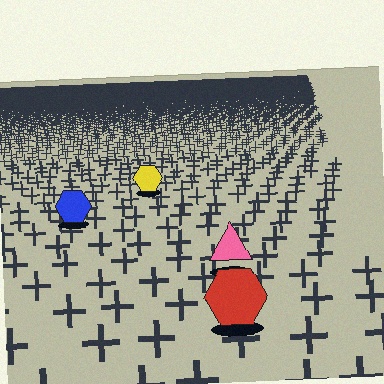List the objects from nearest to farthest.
From nearest to farthest: the red hexagon, the pink triangle, the blue hexagon, the yellow hexagon.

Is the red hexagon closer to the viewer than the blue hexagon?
Yes. The red hexagon is closer — you can tell from the texture gradient: the ground texture is coarser near it.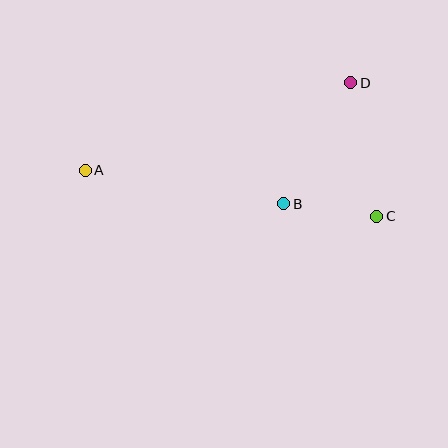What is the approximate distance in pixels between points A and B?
The distance between A and B is approximately 202 pixels.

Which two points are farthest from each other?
Points A and C are farthest from each other.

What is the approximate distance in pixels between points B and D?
The distance between B and D is approximately 138 pixels.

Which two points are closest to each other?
Points B and C are closest to each other.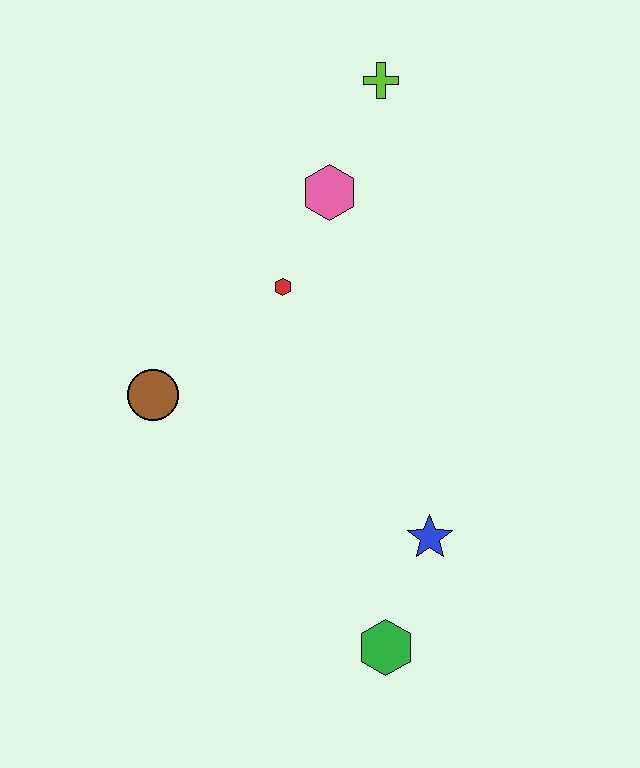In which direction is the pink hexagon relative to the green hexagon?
The pink hexagon is above the green hexagon.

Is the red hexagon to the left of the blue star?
Yes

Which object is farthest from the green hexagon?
The lime cross is farthest from the green hexagon.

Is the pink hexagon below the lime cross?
Yes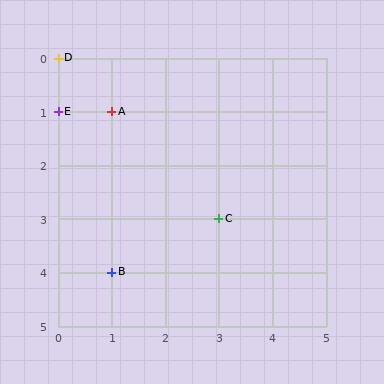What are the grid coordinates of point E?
Point E is at grid coordinates (0, 1).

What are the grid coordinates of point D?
Point D is at grid coordinates (0, 0).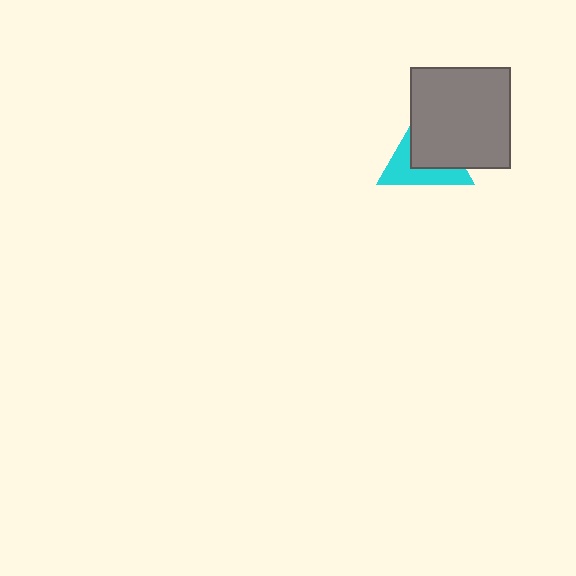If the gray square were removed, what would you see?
You would see the complete cyan triangle.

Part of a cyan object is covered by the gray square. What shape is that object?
It is a triangle.